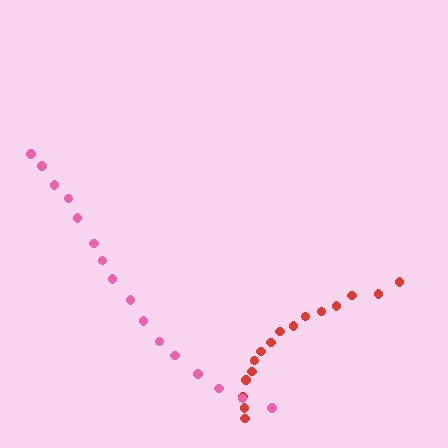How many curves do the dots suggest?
There are 2 distinct paths.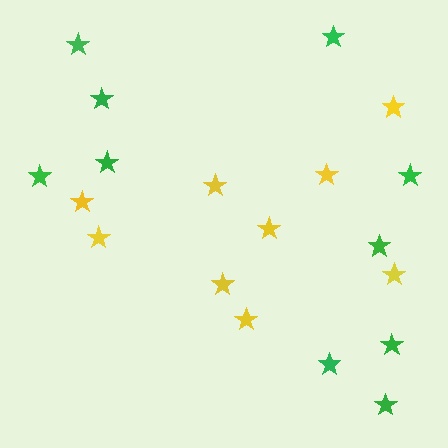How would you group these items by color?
There are 2 groups: one group of green stars (10) and one group of yellow stars (9).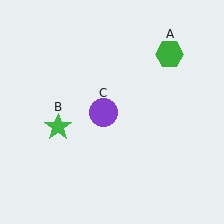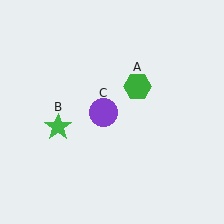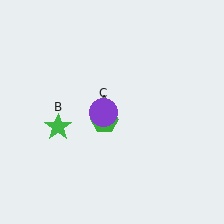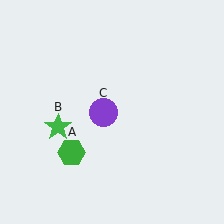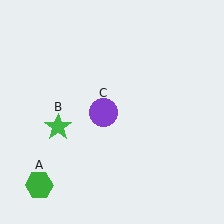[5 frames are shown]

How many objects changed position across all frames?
1 object changed position: green hexagon (object A).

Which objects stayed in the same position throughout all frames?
Green star (object B) and purple circle (object C) remained stationary.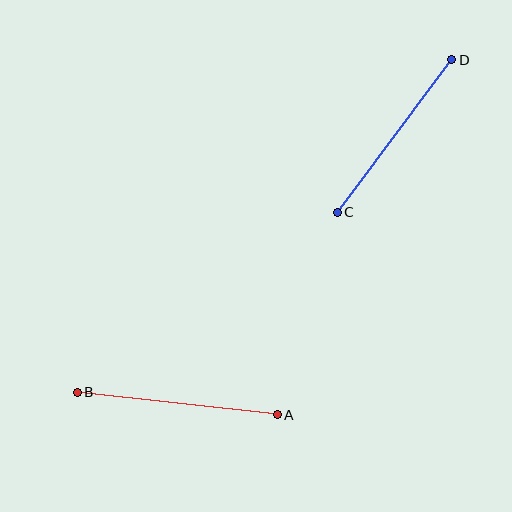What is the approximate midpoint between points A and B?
The midpoint is at approximately (177, 403) pixels.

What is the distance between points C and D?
The distance is approximately 191 pixels.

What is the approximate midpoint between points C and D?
The midpoint is at approximately (395, 136) pixels.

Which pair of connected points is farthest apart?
Points A and B are farthest apart.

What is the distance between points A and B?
The distance is approximately 201 pixels.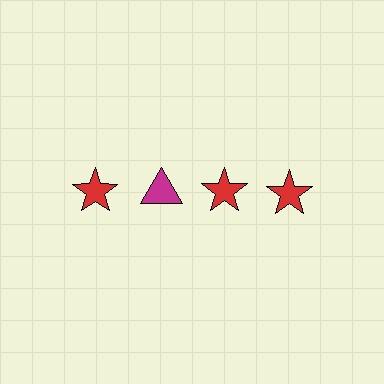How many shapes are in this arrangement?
There are 4 shapes arranged in a grid pattern.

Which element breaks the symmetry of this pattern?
The magenta triangle in the top row, second from left column breaks the symmetry. All other shapes are red stars.